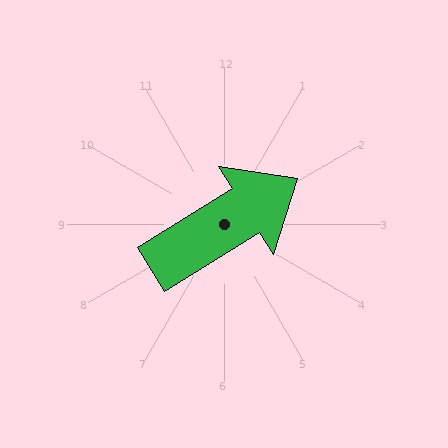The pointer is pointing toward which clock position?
Roughly 2 o'clock.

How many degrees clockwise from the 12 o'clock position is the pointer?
Approximately 58 degrees.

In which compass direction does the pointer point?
Northeast.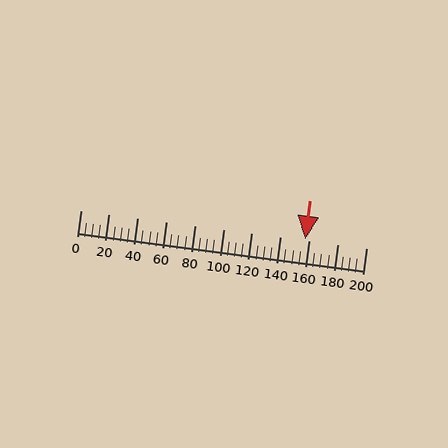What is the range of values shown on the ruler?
The ruler shows values from 0 to 200.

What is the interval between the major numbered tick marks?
The major tick marks are spaced 20 units apart.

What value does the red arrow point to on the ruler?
The red arrow points to approximately 157.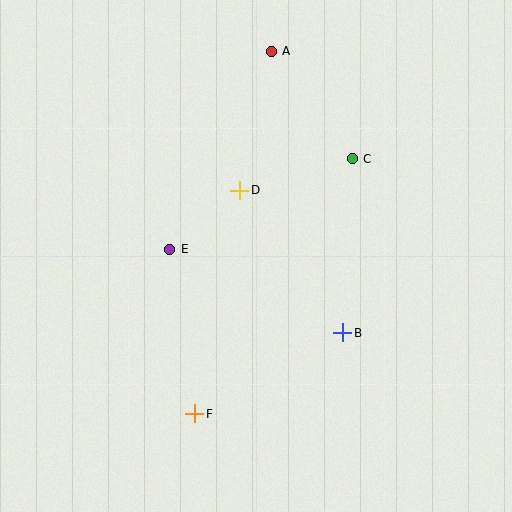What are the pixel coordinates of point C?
Point C is at (352, 159).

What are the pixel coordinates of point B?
Point B is at (343, 333).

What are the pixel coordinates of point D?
Point D is at (240, 190).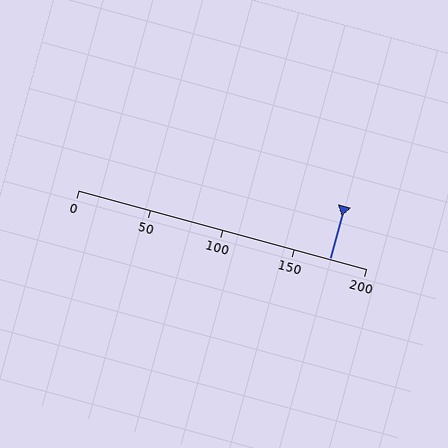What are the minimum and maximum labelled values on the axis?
The axis runs from 0 to 200.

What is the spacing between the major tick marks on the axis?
The major ticks are spaced 50 apart.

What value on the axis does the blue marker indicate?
The marker indicates approximately 175.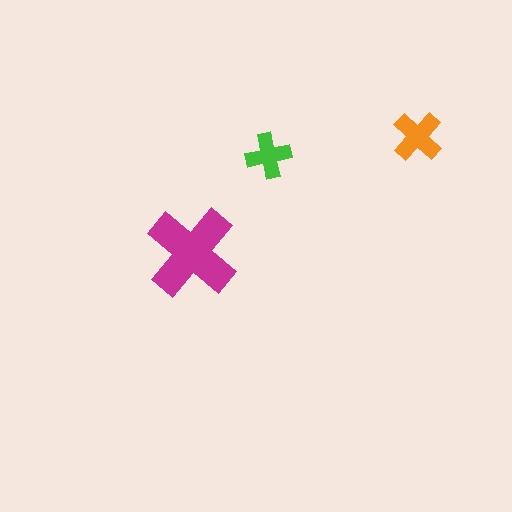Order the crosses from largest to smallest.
the magenta one, the orange one, the green one.